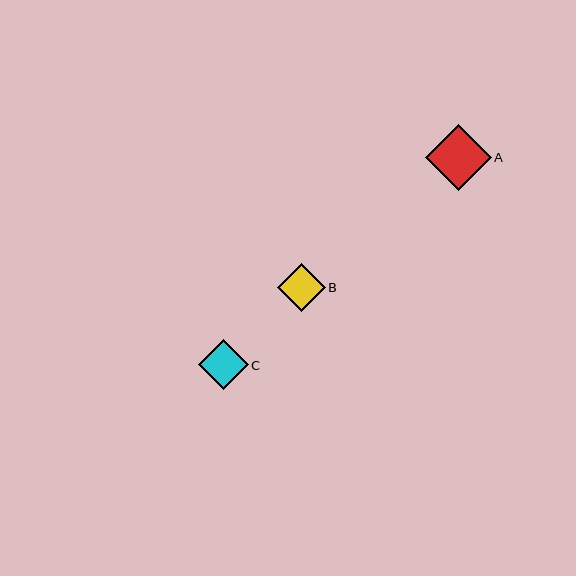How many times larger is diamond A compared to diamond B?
Diamond A is approximately 1.4 times the size of diamond B.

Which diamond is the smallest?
Diamond B is the smallest with a size of approximately 48 pixels.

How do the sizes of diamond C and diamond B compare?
Diamond C and diamond B are approximately the same size.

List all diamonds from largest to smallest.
From largest to smallest: A, C, B.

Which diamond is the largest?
Diamond A is the largest with a size of approximately 66 pixels.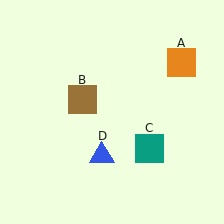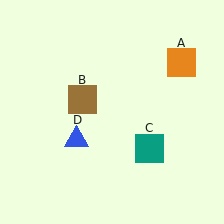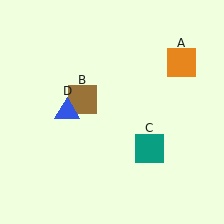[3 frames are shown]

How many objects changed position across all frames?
1 object changed position: blue triangle (object D).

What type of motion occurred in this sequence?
The blue triangle (object D) rotated clockwise around the center of the scene.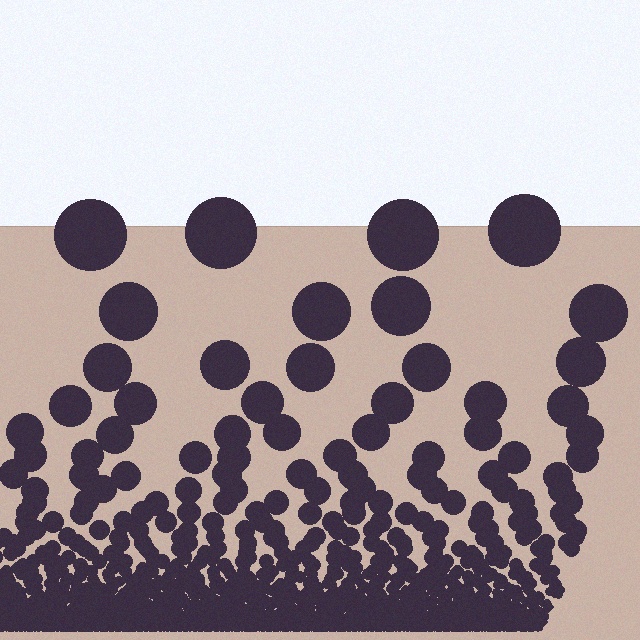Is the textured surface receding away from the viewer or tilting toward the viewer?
The surface appears to tilt toward the viewer. Texture elements get larger and sparser toward the top.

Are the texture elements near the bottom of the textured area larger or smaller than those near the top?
Smaller. The gradient is inverted — elements near the bottom are smaller and denser.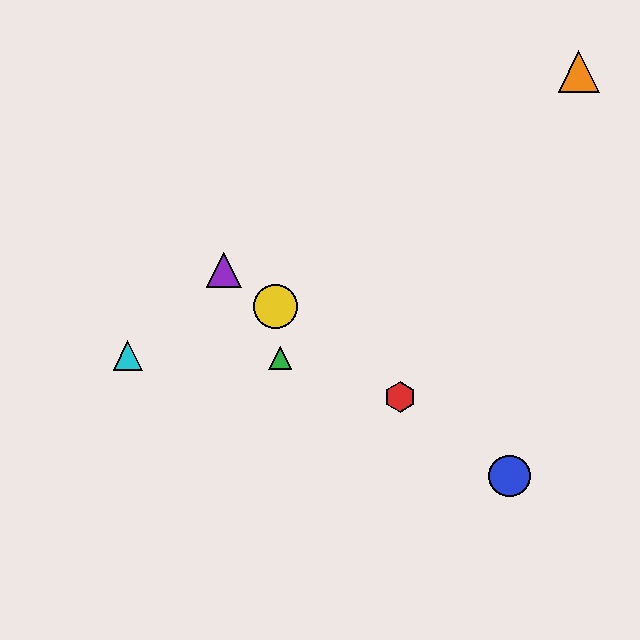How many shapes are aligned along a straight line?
4 shapes (the red hexagon, the blue circle, the yellow circle, the purple triangle) are aligned along a straight line.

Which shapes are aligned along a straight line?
The red hexagon, the blue circle, the yellow circle, the purple triangle are aligned along a straight line.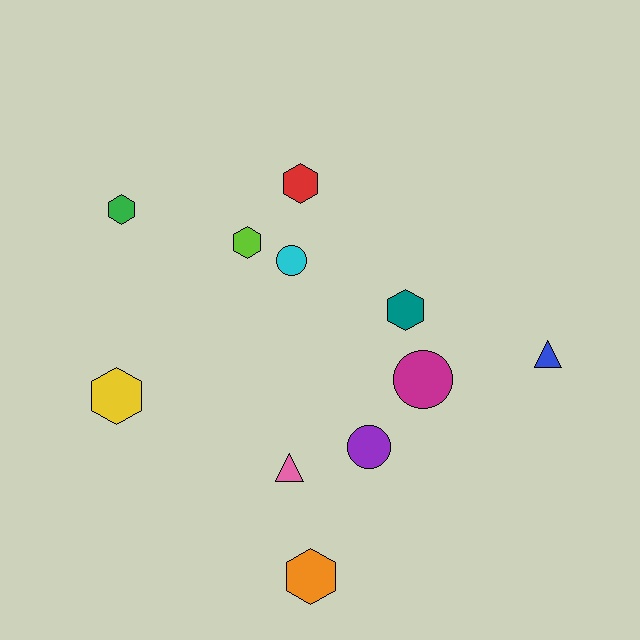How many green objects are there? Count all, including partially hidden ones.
There is 1 green object.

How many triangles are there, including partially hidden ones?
There are 2 triangles.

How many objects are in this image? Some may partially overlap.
There are 11 objects.